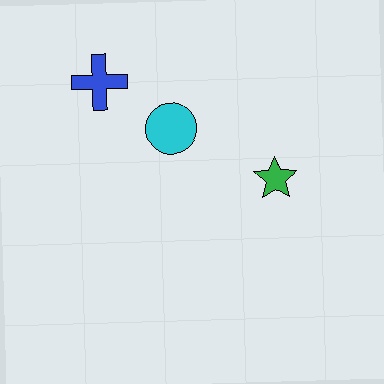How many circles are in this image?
There is 1 circle.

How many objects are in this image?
There are 3 objects.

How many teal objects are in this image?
There are no teal objects.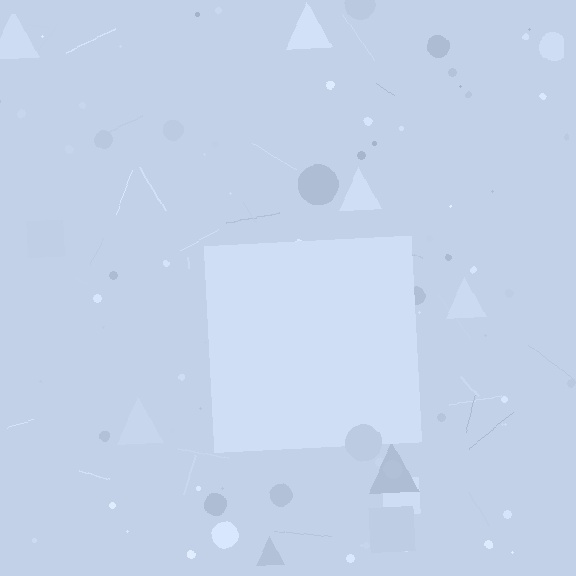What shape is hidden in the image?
A square is hidden in the image.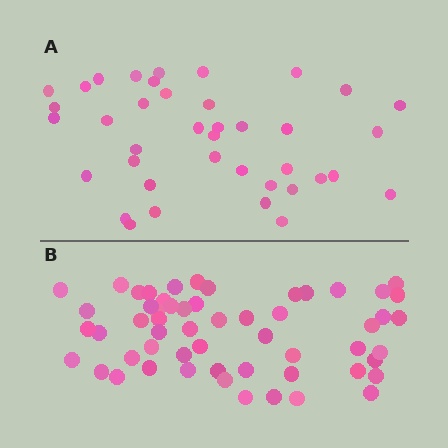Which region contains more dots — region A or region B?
Region B (the bottom region) has more dots.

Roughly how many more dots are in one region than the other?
Region B has approximately 15 more dots than region A.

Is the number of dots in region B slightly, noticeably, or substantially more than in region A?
Region B has noticeably more, but not dramatically so. The ratio is roughly 1.4 to 1.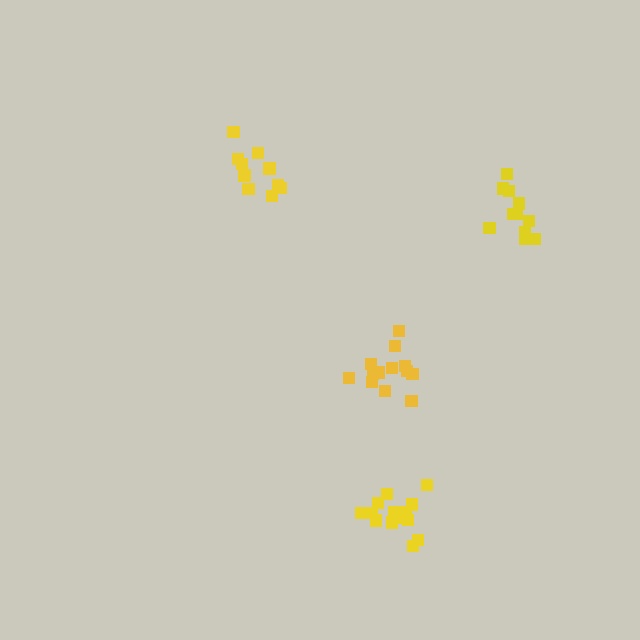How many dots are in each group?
Group 1: 11 dots, Group 2: 13 dots, Group 3: 14 dots, Group 4: 11 dots (49 total).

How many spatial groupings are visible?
There are 4 spatial groupings.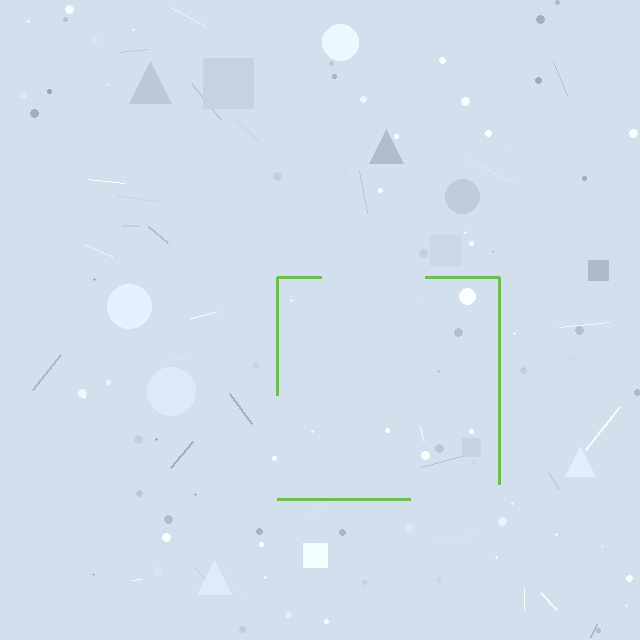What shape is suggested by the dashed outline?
The dashed outline suggests a square.